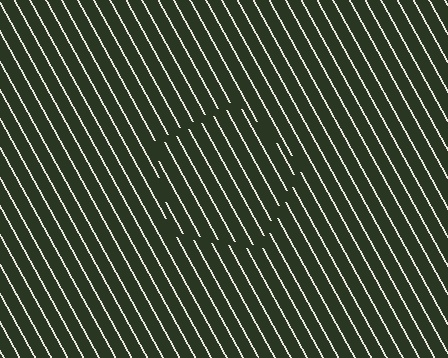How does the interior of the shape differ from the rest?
The interior of the shape contains the same grating, shifted by half a period — the contour is defined by the phase discontinuity where line-ends from the inner and outer gratings abut.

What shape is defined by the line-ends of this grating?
An illusory pentagon. The interior of the shape contains the same grating, shifted by half a period — the contour is defined by the phase discontinuity where line-ends from the inner and outer gratings abut.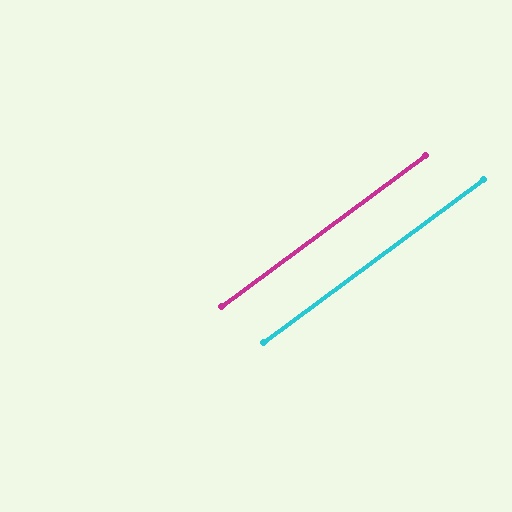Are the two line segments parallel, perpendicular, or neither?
Parallel — their directions differ by only 0.2°.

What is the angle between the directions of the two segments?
Approximately 0 degrees.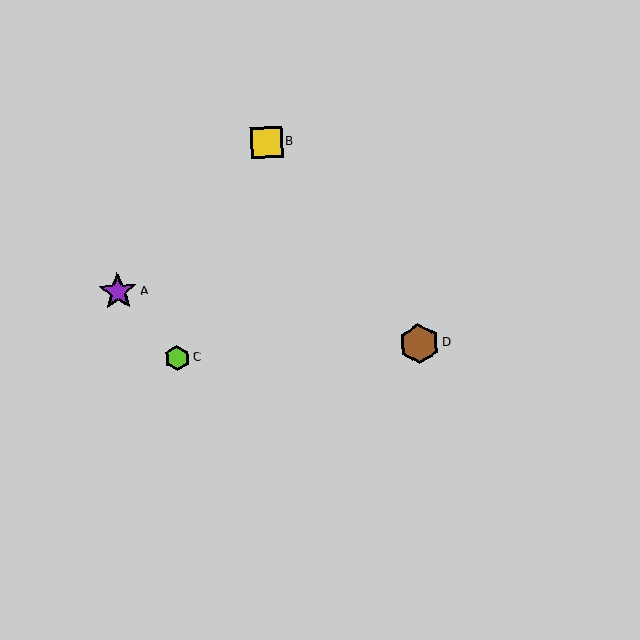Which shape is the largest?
The brown hexagon (labeled D) is the largest.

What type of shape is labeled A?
Shape A is a purple star.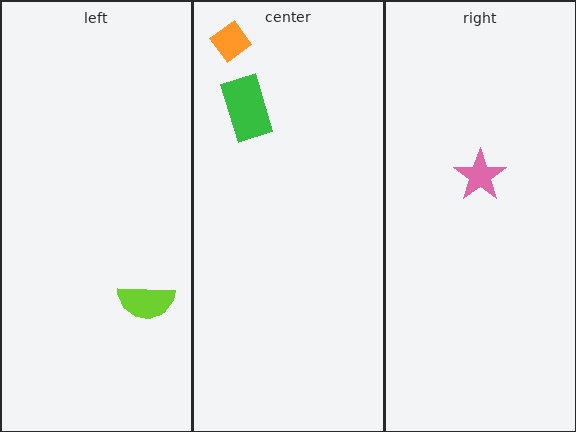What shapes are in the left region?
The lime semicircle.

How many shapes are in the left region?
1.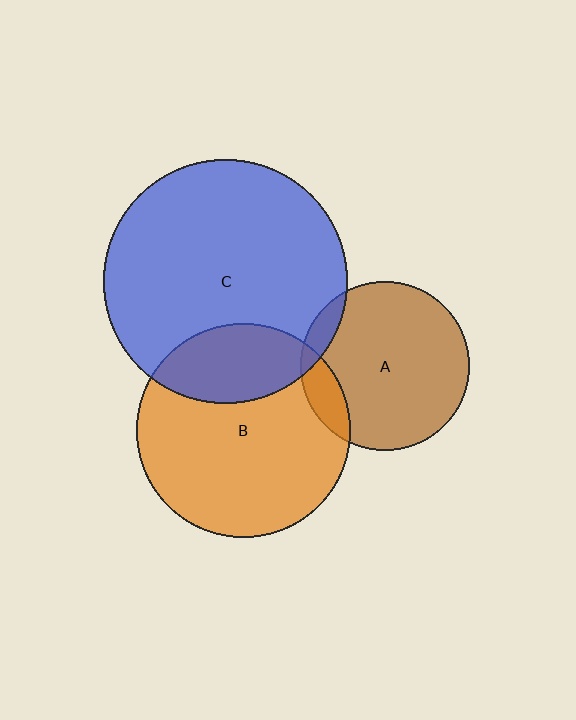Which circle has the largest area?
Circle C (blue).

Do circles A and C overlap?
Yes.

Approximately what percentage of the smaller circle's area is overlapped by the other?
Approximately 10%.